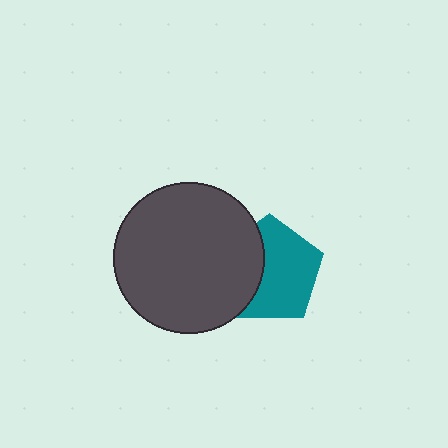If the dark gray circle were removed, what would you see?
You would see the complete teal pentagon.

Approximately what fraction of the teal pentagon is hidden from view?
Roughly 36% of the teal pentagon is hidden behind the dark gray circle.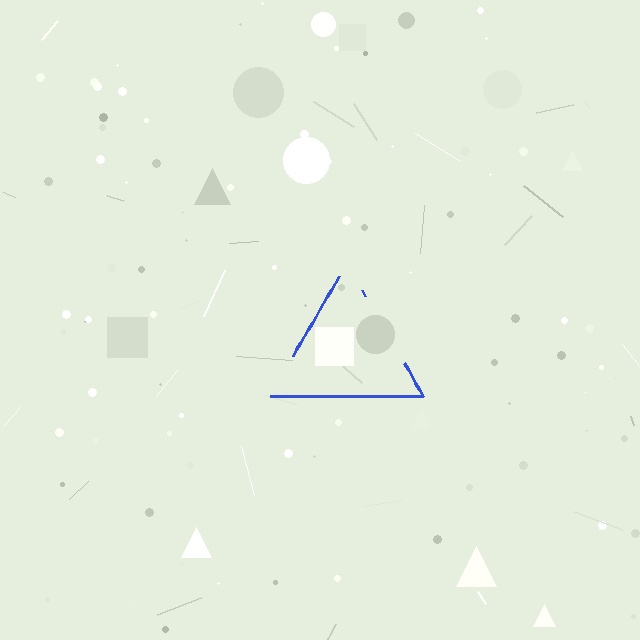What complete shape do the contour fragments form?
The contour fragments form a triangle.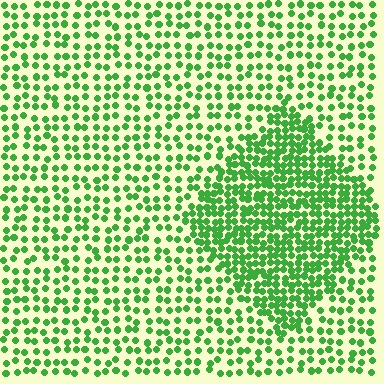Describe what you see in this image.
The image contains small green elements arranged at two different densities. A diamond-shaped region is visible where the elements are more densely packed than the surrounding area.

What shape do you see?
I see a diamond.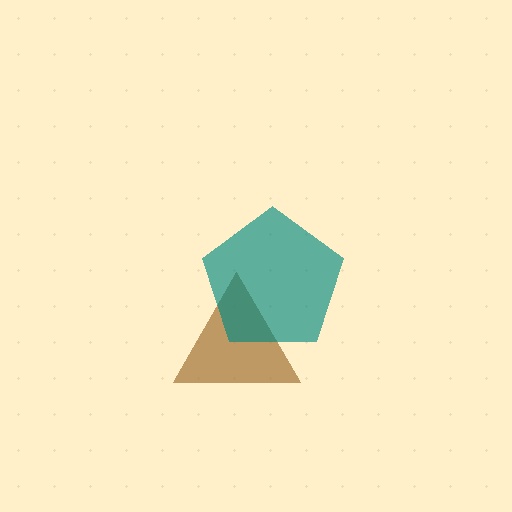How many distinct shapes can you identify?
There are 2 distinct shapes: a brown triangle, a teal pentagon.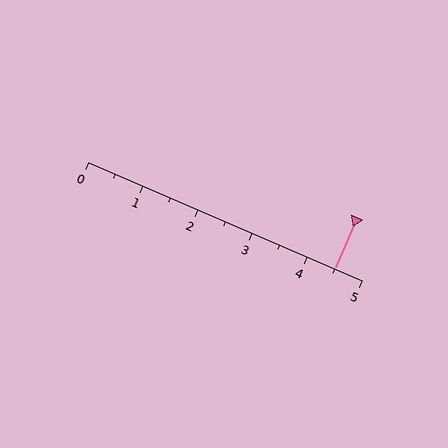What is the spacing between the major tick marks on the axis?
The major ticks are spaced 1 apart.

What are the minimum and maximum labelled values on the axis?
The axis runs from 0 to 5.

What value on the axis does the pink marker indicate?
The marker indicates approximately 4.5.